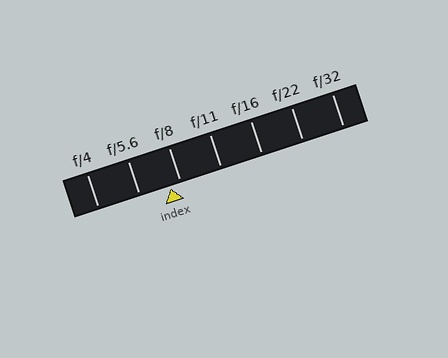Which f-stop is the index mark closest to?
The index mark is closest to f/8.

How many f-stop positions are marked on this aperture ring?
There are 7 f-stop positions marked.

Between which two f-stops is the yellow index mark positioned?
The index mark is between f/5.6 and f/8.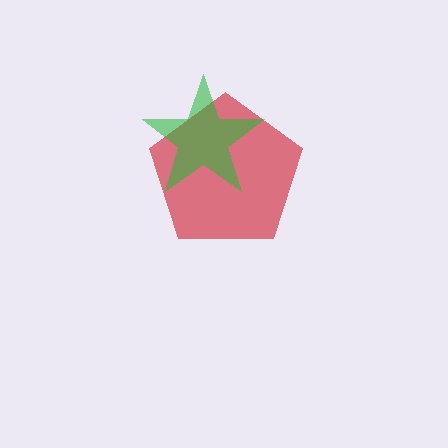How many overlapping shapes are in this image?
There are 2 overlapping shapes in the image.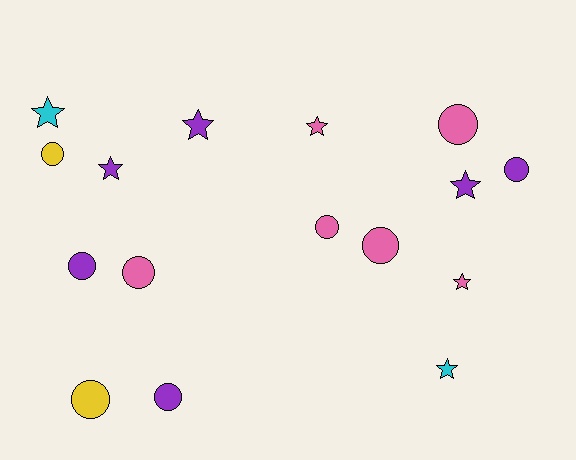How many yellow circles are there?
There are 2 yellow circles.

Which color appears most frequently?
Pink, with 6 objects.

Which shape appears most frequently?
Circle, with 9 objects.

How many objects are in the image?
There are 16 objects.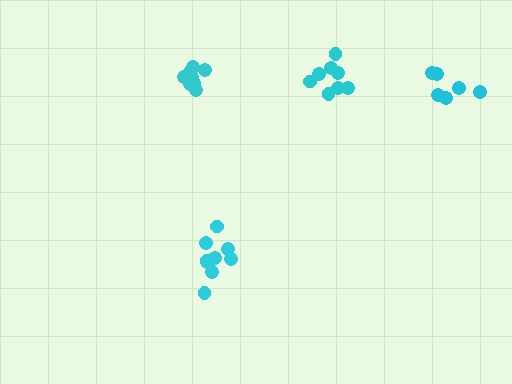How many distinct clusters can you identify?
There are 4 distinct clusters.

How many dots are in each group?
Group 1: 6 dots, Group 2: 8 dots, Group 3: 10 dots, Group 4: 8 dots (32 total).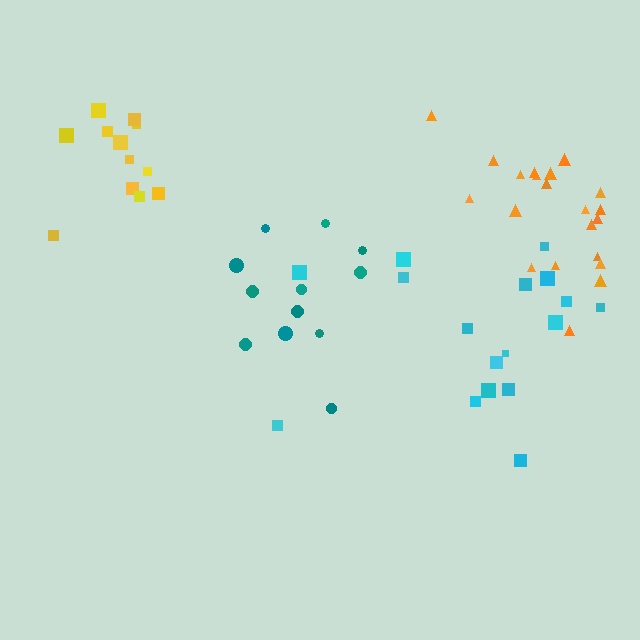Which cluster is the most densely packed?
Orange.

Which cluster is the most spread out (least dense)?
Teal.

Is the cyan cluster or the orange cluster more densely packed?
Orange.